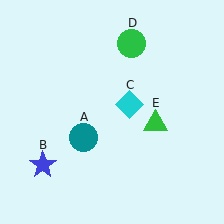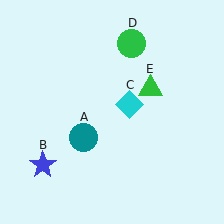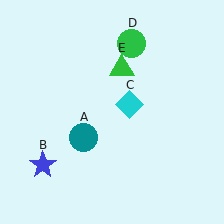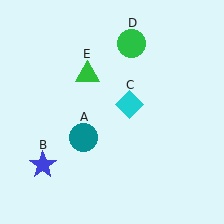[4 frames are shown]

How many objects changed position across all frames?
1 object changed position: green triangle (object E).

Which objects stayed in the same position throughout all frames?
Teal circle (object A) and blue star (object B) and cyan diamond (object C) and green circle (object D) remained stationary.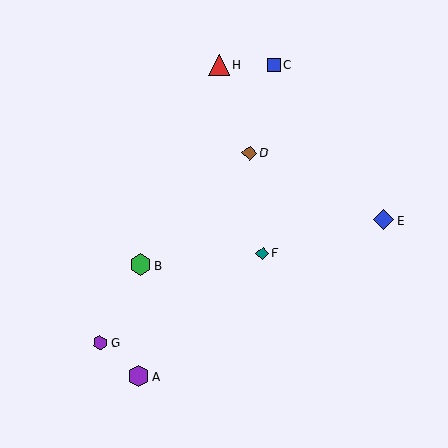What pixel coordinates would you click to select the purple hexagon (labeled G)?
Click at (100, 343) to select the purple hexagon G.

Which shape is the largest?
The purple hexagon (labeled A) is the largest.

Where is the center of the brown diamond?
The center of the brown diamond is at (249, 153).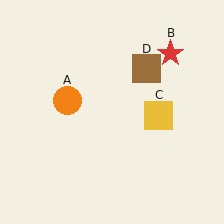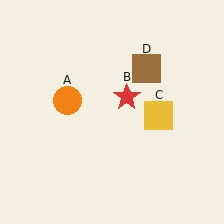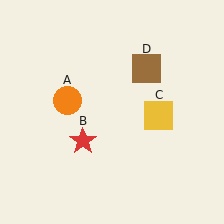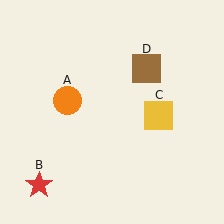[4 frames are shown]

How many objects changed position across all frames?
1 object changed position: red star (object B).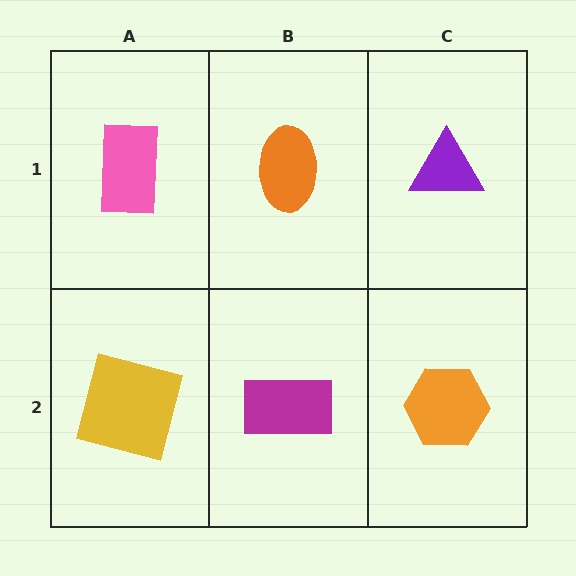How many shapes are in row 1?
3 shapes.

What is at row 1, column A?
A pink rectangle.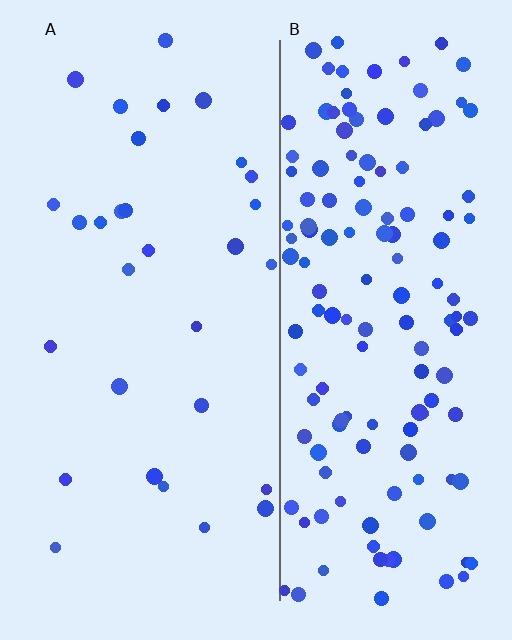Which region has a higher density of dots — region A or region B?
B (the right).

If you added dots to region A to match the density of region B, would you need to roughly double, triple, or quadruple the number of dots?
Approximately quadruple.